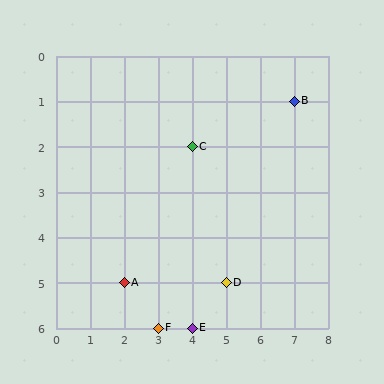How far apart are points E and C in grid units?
Points E and C are 4 rows apart.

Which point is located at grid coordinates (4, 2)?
Point C is at (4, 2).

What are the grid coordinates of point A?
Point A is at grid coordinates (2, 5).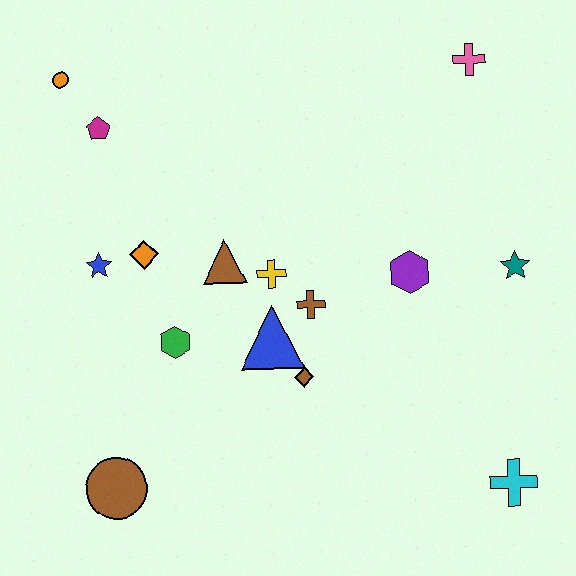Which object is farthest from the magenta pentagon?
The cyan cross is farthest from the magenta pentagon.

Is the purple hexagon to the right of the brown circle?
Yes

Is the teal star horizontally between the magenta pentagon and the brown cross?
No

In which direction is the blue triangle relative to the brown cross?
The blue triangle is to the left of the brown cross.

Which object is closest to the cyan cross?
The teal star is closest to the cyan cross.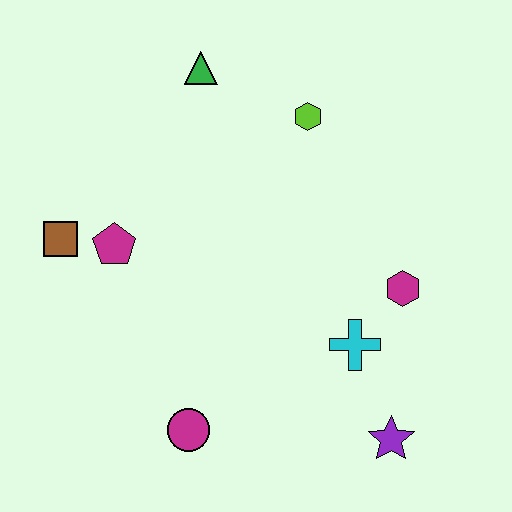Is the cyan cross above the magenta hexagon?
No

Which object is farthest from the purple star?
The green triangle is farthest from the purple star.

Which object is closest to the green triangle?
The lime hexagon is closest to the green triangle.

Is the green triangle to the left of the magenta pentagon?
No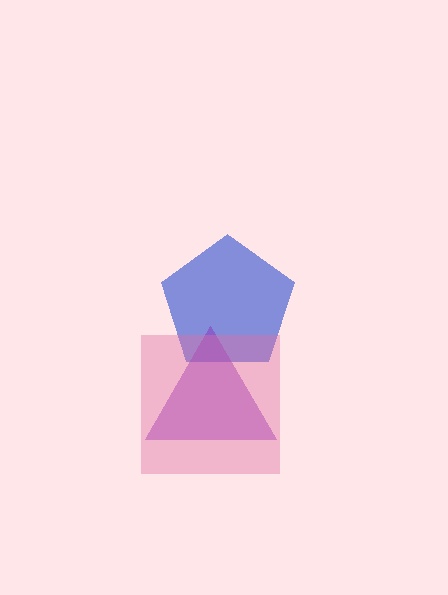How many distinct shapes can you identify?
There are 3 distinct shapes: a blue pentagon, a purple triangle, a pink square.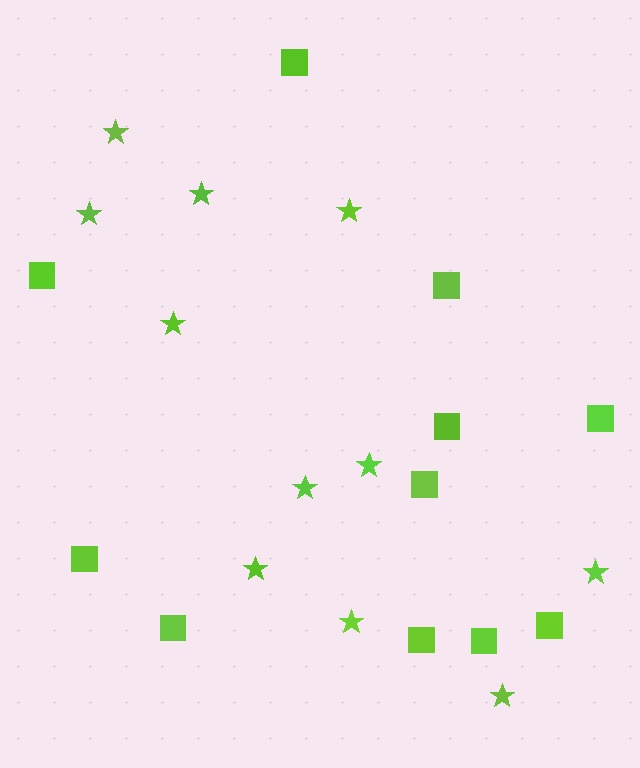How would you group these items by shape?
There are 2 groups: one group of stars (11) and one group of squares (11).